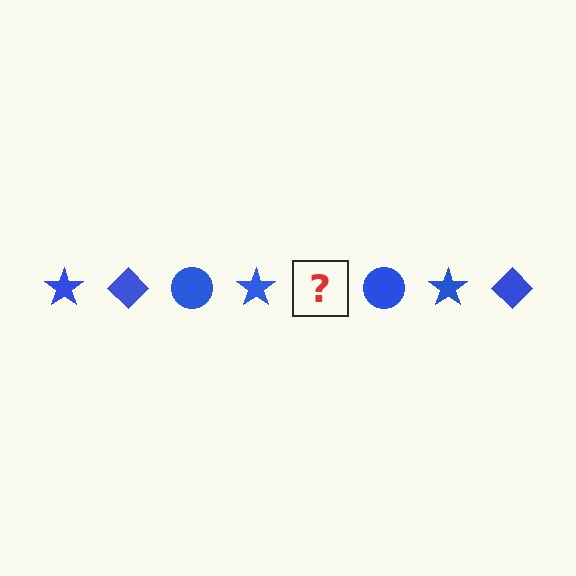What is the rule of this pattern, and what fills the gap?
The rule is that the pattern cycles through star, diamond, circle shapes in blue. The gap should be filled with a blue diamond.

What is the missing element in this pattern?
The missing element is a blue diamond.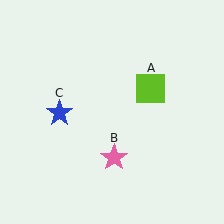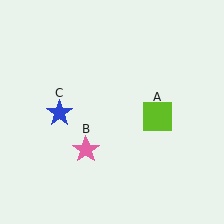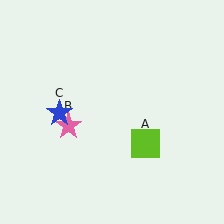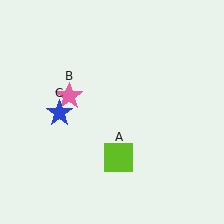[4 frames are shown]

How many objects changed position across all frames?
2 objects changed position: lime square (object A), pink star (object B).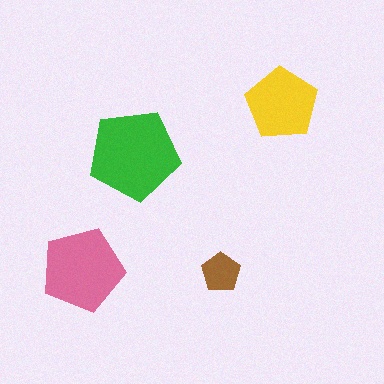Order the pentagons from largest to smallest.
the green one, the pink one, the yellow one, the brown one.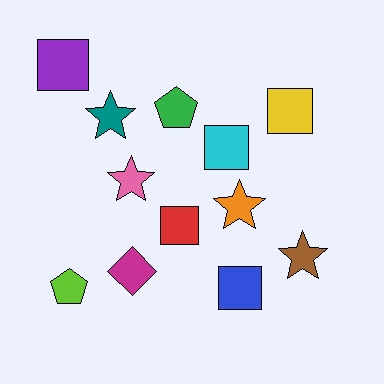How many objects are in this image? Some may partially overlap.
There are 12 objects.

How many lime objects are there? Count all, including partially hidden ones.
There is 1 lime object.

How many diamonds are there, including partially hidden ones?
There is 1 diamond.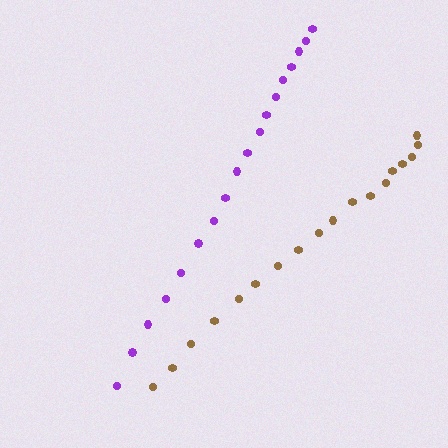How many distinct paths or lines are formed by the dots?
There are 2 distinct paths.